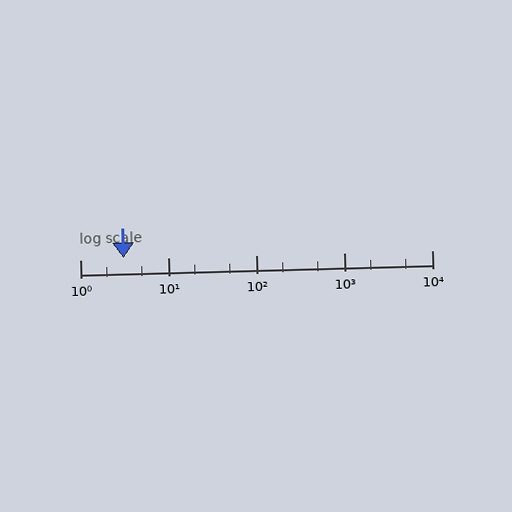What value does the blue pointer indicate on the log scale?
The pointer indicates approximately 3.1.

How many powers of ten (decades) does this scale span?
The scale spans 4 decades, from 1 to 10000.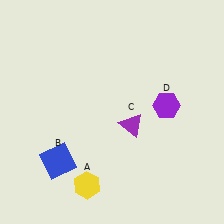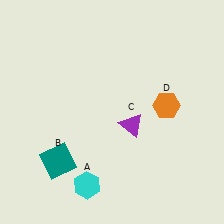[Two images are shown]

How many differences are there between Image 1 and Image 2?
There are 3 differences between the two images.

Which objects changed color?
A changed from yellow to cyan. B changed from blue to teal. D changed from purple to orange.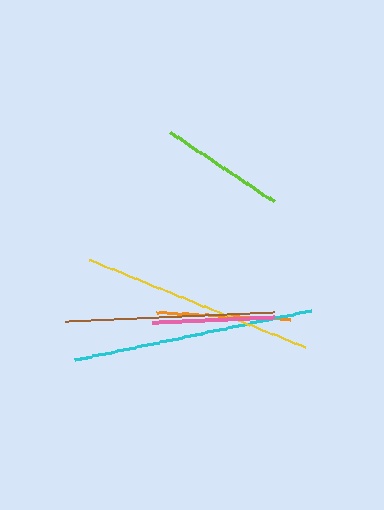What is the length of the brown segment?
The brown segment is approximately 209 pixels long.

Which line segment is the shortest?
The pink line is the shortest at approximately 122 pixels.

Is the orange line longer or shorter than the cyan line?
The cyan line is longer than the orange line.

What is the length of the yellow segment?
The yellow segment is approximately 233 pixels long.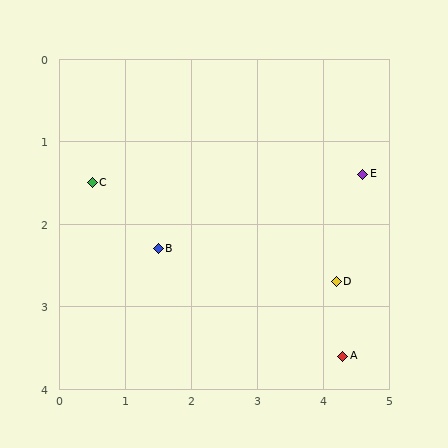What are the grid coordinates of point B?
Point B is at approximately (1.5, 2.3).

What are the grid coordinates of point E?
Point E is at approximately (4.6, 1.4).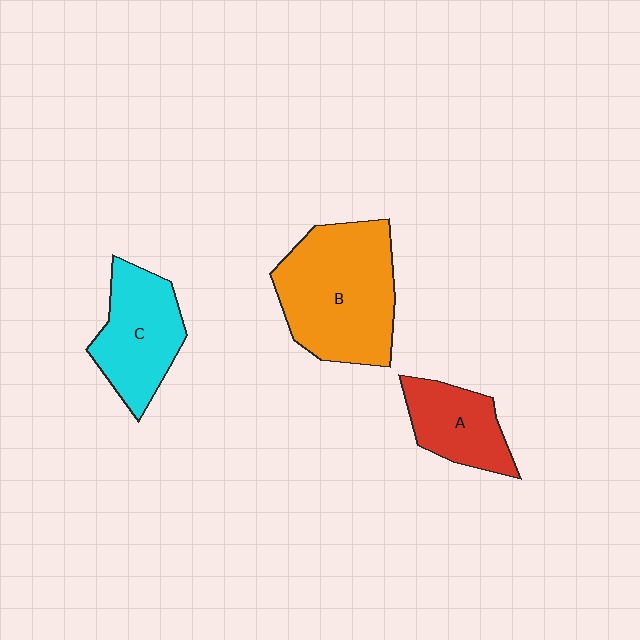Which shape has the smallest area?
Shape A (red).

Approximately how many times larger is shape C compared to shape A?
Approximately 1.3 times.